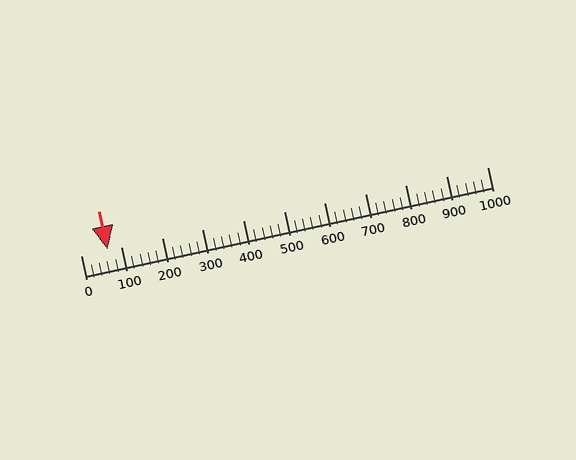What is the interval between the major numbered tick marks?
The major tick marks are spaced 100 units apart.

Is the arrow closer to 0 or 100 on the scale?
The arrow is closer to 100.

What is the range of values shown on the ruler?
The ruler shows values from 0 to 1000.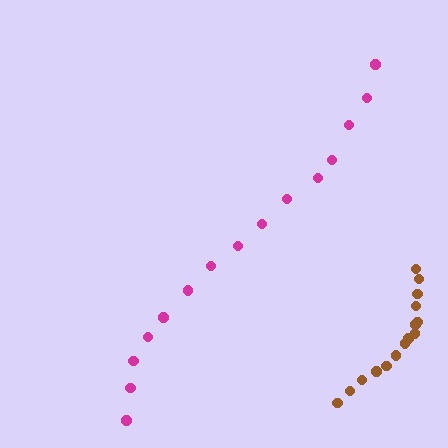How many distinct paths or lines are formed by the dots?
There are 2 distinct paths.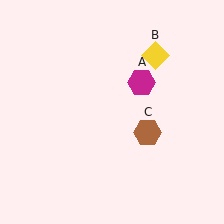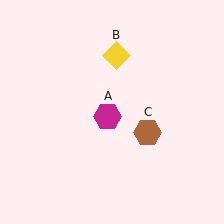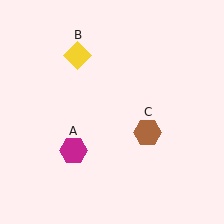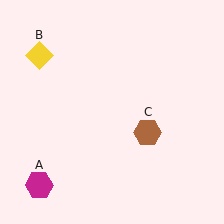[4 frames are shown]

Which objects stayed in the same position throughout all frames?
Brown hexagon (object C) remained stationary.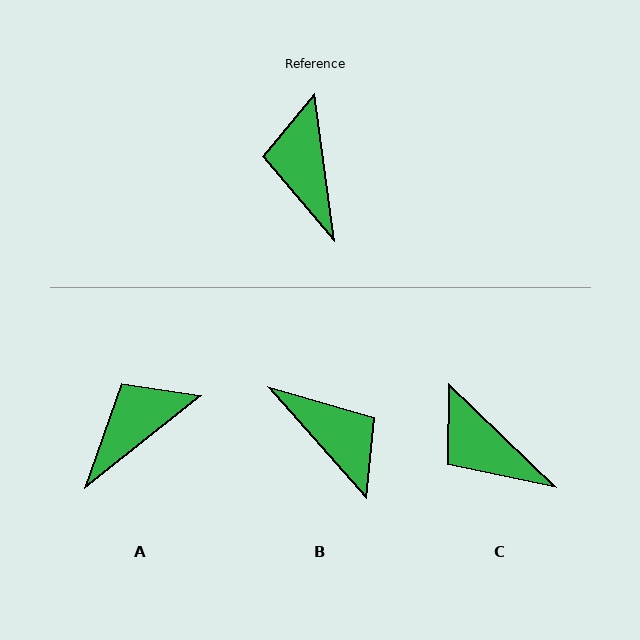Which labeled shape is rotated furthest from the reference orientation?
B, about 146 degrees away.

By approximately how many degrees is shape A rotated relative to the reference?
Approximately 59 degrees clockwise.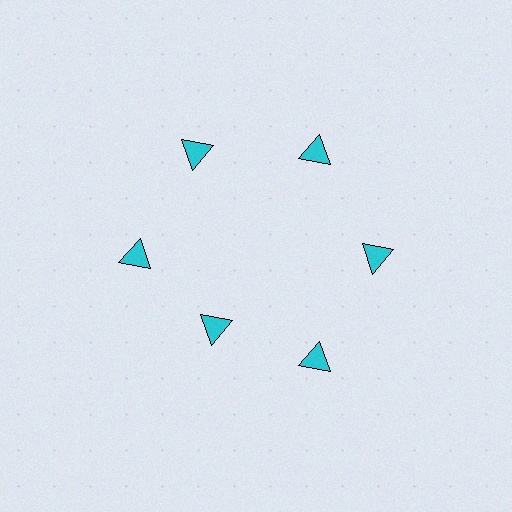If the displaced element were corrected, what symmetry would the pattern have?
It would have 6-fold rotational symmetry — the pattern would map onto itself every 60 degrees.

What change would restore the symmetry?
The symmetry would be restored by moving it outward, back onto the ring so that all 6 triangles sit at equal angles and equal distance from the center.